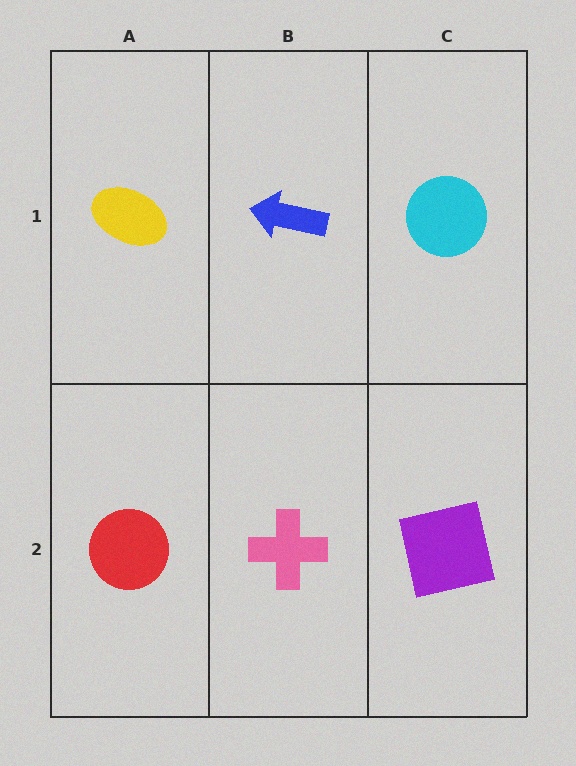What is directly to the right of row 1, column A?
A blue arrow.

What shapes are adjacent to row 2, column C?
A cyan circle (row 1, column C), a pink cross (row 2, column B).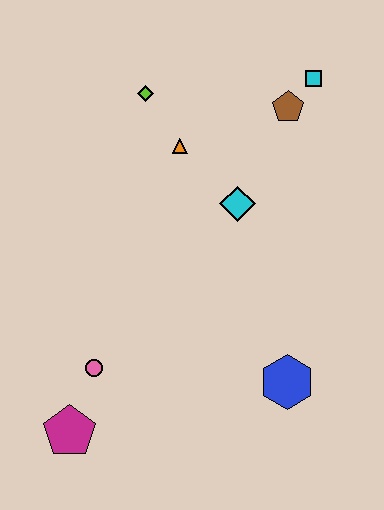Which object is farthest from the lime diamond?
The magenta pentagon is farthest from the lime diamond.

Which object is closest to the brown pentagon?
The cyan square is closest to the brown pentagon.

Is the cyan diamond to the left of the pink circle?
No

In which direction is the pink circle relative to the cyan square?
The pink circle is below the cyan square.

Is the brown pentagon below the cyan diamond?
No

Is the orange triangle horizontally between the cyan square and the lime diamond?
Yes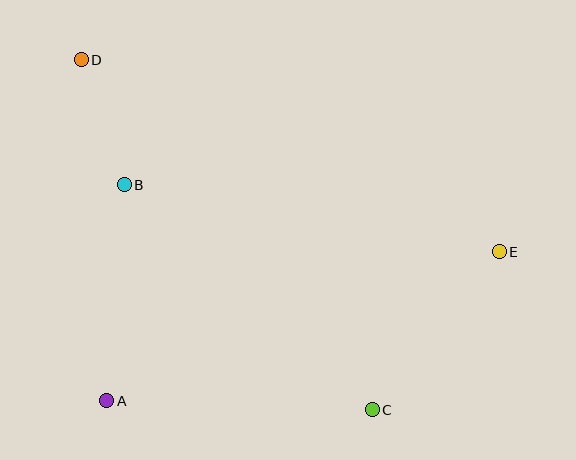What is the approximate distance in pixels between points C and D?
The distance between C and D is approximately 455 pixels.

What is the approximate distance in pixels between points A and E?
The distance between A and E is approximately 420 pixels.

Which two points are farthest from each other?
Points D and E are farthest from each other.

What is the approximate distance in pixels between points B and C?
The distance between B and C is approximately 335 pixels.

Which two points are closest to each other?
Points B and D are closest to each other.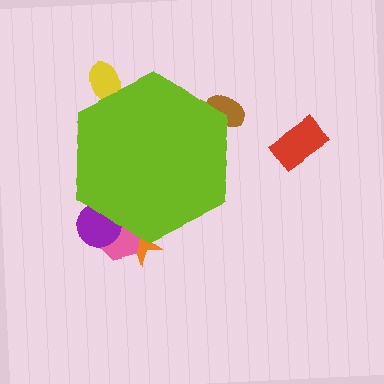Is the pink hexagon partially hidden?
Yes, the pink hexagon is partially hidden behind the lime hexagon.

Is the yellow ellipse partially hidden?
Yes, the yellow ellipse is partially hidden behind the lime hexagon.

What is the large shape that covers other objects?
A lime hexagon.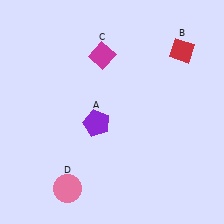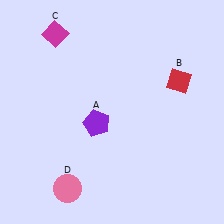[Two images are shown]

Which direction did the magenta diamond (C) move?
The magenta diamond (C) moved left.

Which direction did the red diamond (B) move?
The red diamond (B) moved down.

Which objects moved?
The objects that moved are: the red diamond (B), the magenta diamond (C).